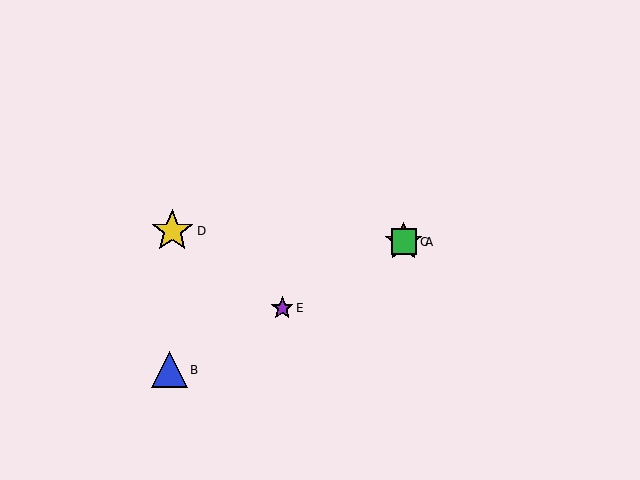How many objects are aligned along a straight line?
4 objects (A, B, C, E) are aligned along a straight line.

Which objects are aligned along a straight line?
Objects A, B, C, E are aligned along a straight line.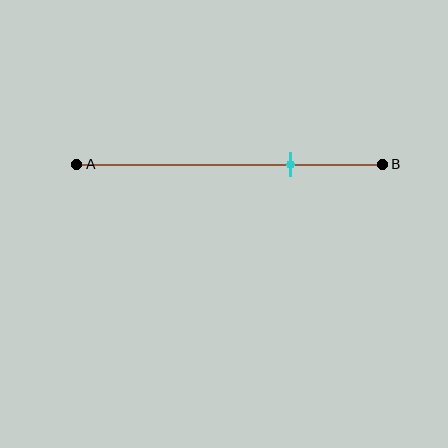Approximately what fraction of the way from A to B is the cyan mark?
The cyan mark is approximately 70% of the way from A to B.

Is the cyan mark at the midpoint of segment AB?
No, the mark is at about 70% from A, not at the 50% midpoint.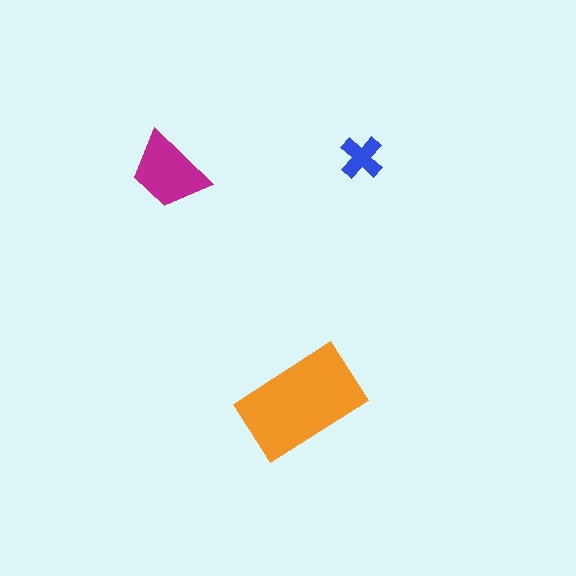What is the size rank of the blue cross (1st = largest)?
3rd.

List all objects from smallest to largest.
The blue cross, the magenta trapezoid, the orange rectangle.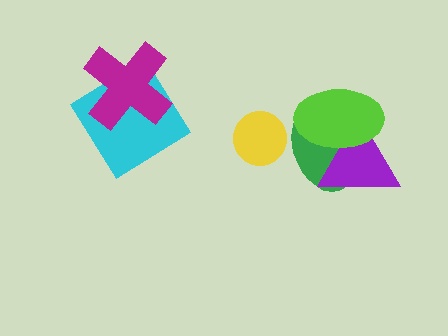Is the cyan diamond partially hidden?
Yes, it is partially covered by another shape.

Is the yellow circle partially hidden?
No, no other shape covers it.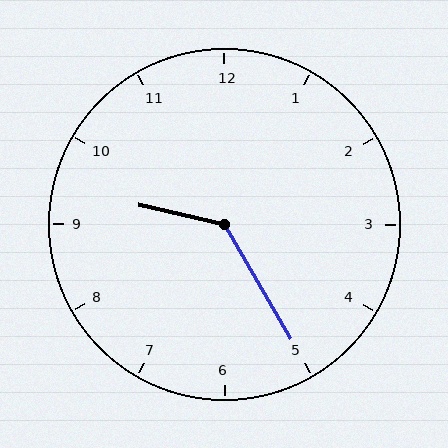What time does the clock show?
9:25.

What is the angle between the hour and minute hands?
Approximately 132 degrees.